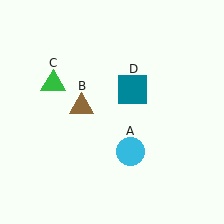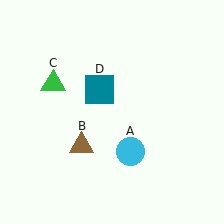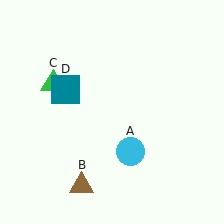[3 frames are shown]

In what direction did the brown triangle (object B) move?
The brown triangle (object B) moved down.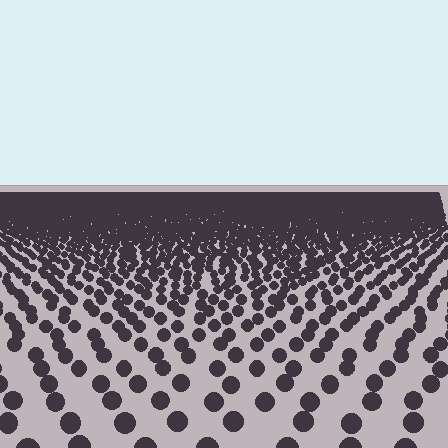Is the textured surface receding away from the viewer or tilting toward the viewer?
The surface is receding away from the viewer. Texture elements get smaller and denser toward the top.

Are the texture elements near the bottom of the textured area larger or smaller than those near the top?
Larger. Near the bottom, elements are closer to the viewer and appear at a bigger on-screen size.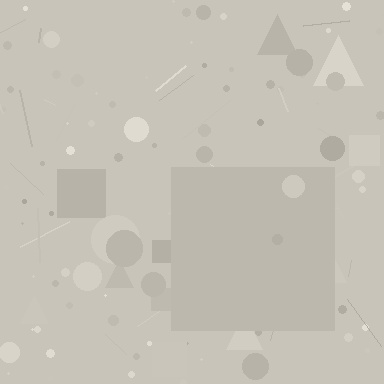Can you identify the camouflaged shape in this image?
The camouflaged shape is a square.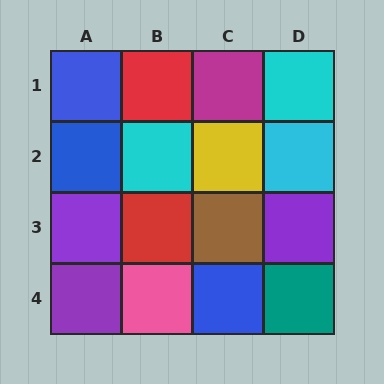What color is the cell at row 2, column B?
Cyan.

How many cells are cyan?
3 cells are cyan.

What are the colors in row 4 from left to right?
Purple, pink, blue, teal.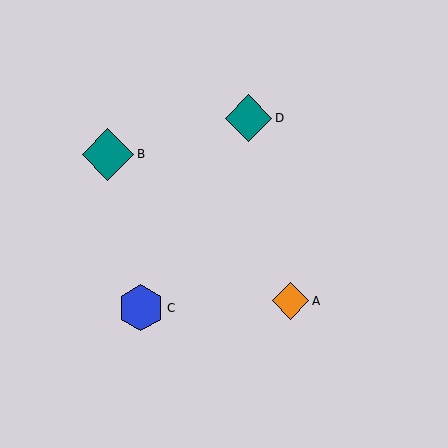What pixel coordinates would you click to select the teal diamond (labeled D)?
Click at (248, 118) to select the teal diamond D.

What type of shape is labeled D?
Shape D is a teal diamond.